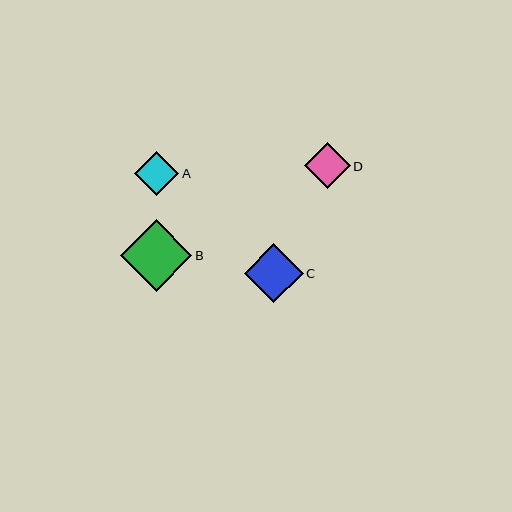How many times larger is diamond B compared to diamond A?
Diamond B is approximately 1.6 times the size of diamond A.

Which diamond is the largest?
Diamond B is the largest with a size of approximately 71 pixels.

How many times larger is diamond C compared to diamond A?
Diamond C is approximately 1.3 times the size of diamond A.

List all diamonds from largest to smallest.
From largest to smallest: B, C, D, A.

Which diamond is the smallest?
Diamond A is the smallest with a size of approximately 44 pixels.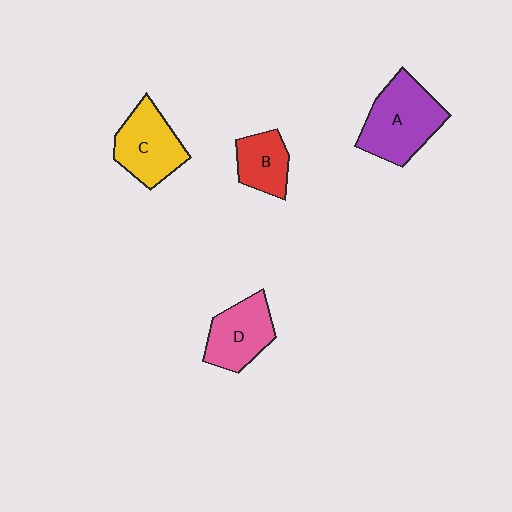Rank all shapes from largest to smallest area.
From largest to smallest: A (purple), C (yellow), D (pink), B (red).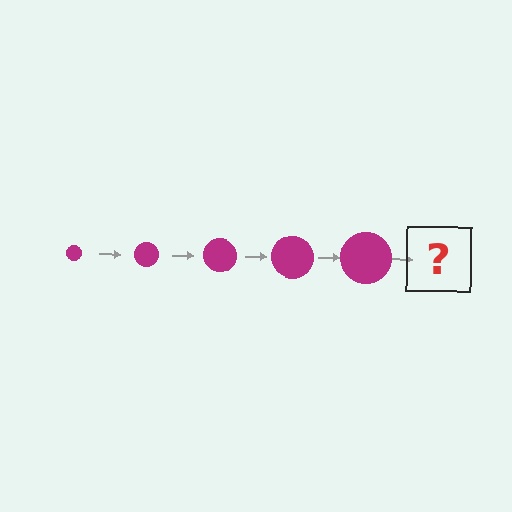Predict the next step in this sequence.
The next step is a magenta circle, larger than the previous one.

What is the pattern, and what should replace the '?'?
The pattern is that the circle gets progressively larger each step. The '?' should be a magenta circle, larger than the previous one.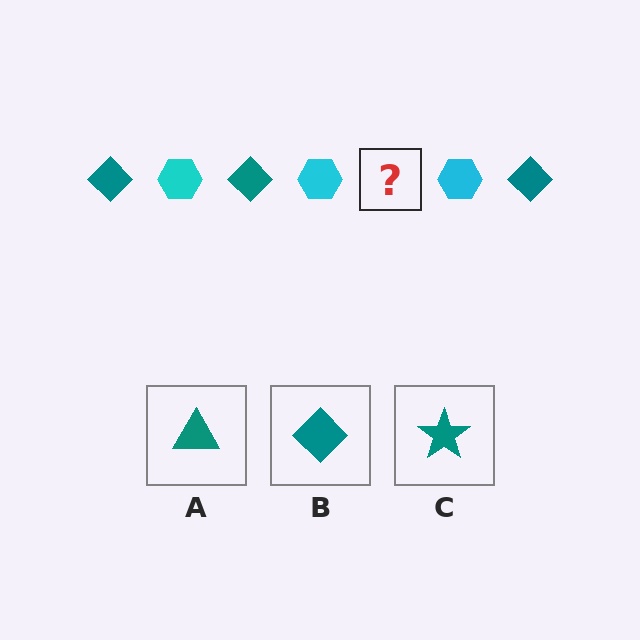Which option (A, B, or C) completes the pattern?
B.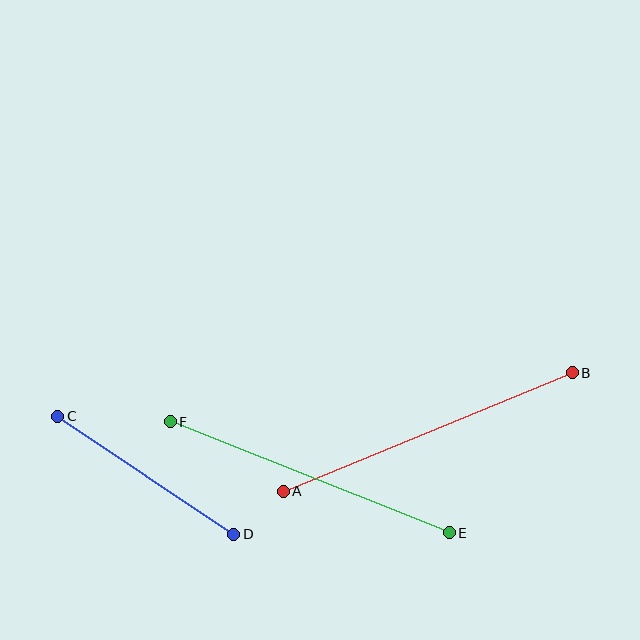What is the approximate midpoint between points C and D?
The midpoint is at approximately (146, 475) pixels.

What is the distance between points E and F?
The distance is approximately 301 pixels.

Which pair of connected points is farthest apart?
Points A and B are farthest apart.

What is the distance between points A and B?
The distance is approximately 312 pixels.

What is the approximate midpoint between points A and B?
The midpoint is at approximately (428, 432) pixels.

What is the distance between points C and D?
The distance is approximately 212 pixels.